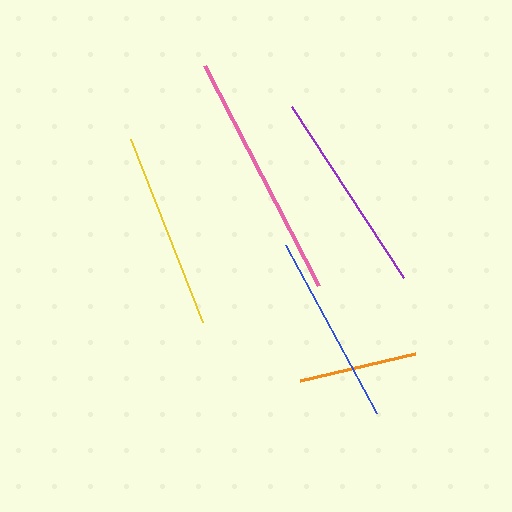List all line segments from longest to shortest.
From longest to shortest: pink, purple, yellow, blue, orange.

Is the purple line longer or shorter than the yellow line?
The purple line is longer than the yellow line.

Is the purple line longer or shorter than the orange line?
The purple line is longer than the orange line.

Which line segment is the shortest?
The orange line is the shortest at approximately 118 pixels.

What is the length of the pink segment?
The pink segment is approximately 248 pixels long.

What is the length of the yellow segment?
The yellow segment is approximately 196 pixels long.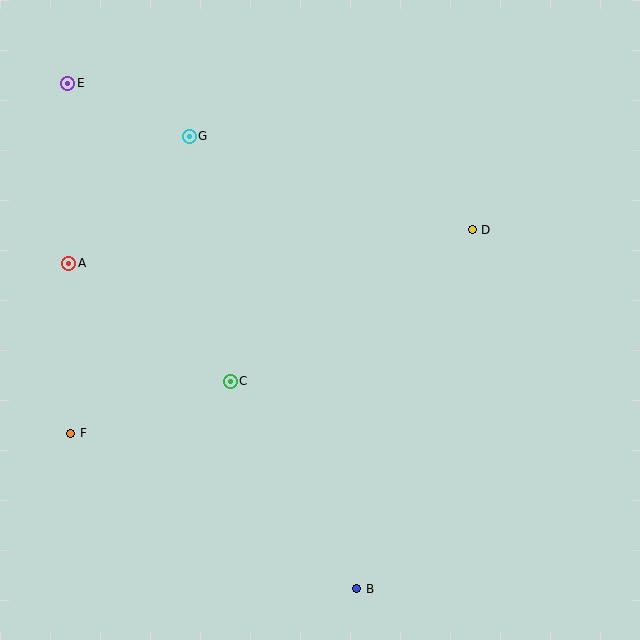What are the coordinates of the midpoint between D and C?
The midpoint between D and C is at (351, 306).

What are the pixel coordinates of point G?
Point G is at (189, 136).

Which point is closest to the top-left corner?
Point E is closest to the top-left corner.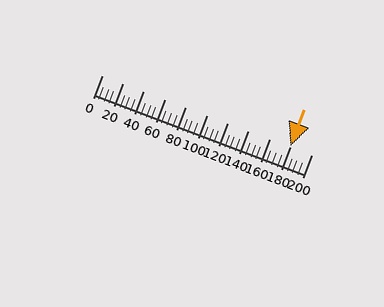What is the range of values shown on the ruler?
The ruler shows values from 0 to 200.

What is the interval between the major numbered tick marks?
The major tick marks are spaced 20 units apart.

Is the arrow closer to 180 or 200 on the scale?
The arrow is closer to 180.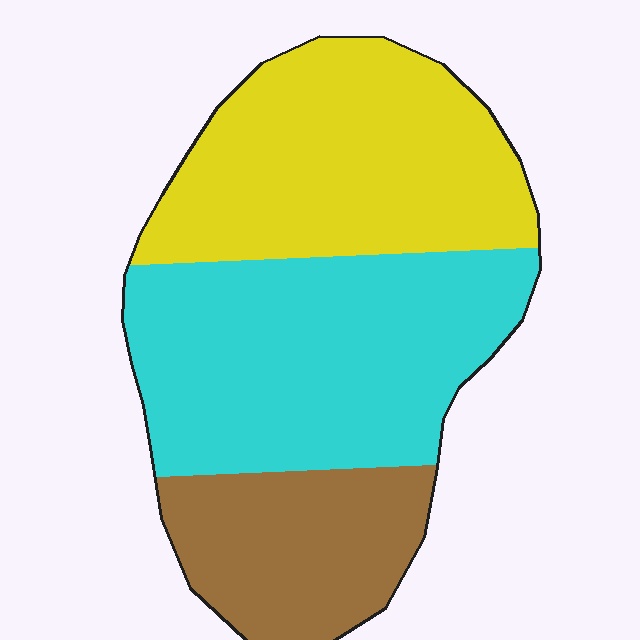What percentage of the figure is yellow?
Yellow takes up between a third and a half of the figure.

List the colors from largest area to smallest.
From largest to smallest: cyan, yellow, brown.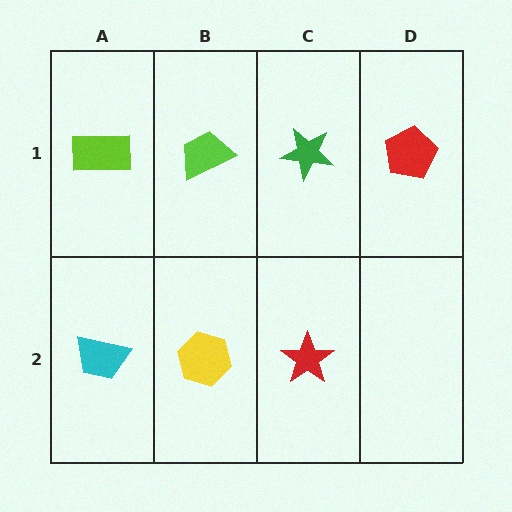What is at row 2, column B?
A yellow hexagon.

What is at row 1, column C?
A green star.